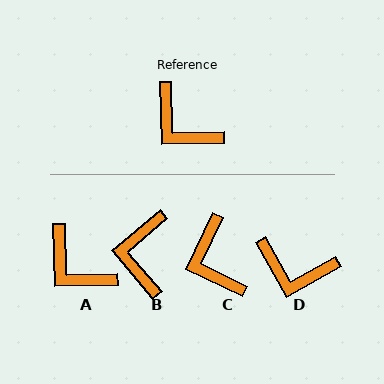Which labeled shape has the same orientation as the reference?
A.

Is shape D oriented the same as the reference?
No, it is off by about 28 degrees.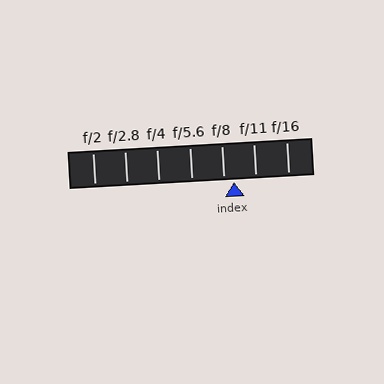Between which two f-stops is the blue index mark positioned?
The index mark is between f/8 and f/11.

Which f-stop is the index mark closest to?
The index mark is closest to f/8.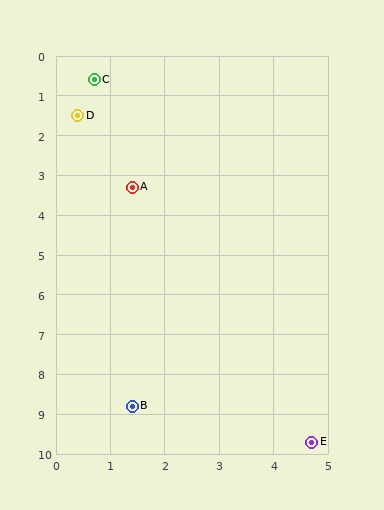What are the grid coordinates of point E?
Point E is at approximately (4.7, 9.7).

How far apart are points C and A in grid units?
Points C and A are about 2.8 grid units apart.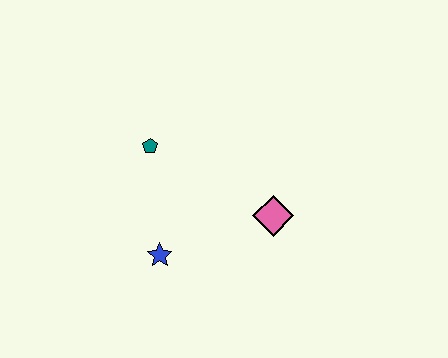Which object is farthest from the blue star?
The pink diamond is farthest from the blue star.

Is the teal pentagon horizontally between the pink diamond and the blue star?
No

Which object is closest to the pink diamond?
The blue star is closest to the pink diamond.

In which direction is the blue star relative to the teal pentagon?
The blue star is below the teal pentagon.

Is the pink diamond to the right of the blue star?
Yes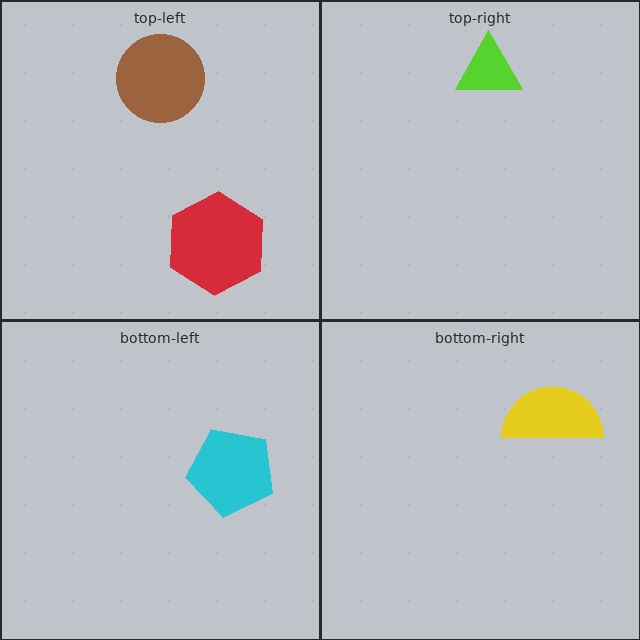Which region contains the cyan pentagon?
The bottom-left region.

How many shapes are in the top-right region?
1.